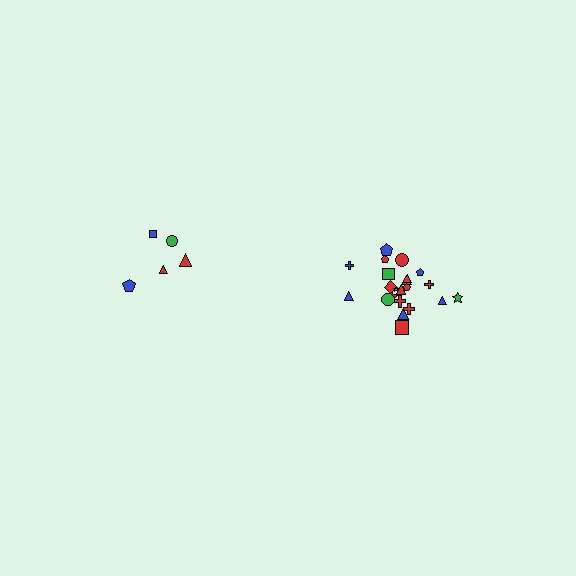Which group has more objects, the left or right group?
The right group.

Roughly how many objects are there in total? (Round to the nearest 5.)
Roughly 25 objects in total.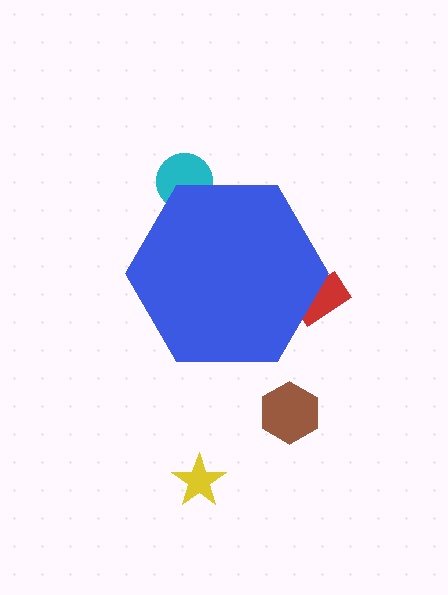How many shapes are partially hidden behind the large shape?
2 shapes are partially hidden.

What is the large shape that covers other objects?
A blue hexagon.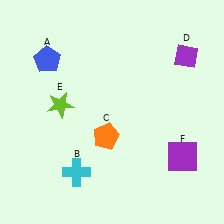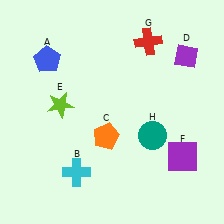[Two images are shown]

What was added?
A red cross (G), a teal circle (H) were added in Image 2.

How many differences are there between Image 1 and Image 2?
There are 2 differences between the two images.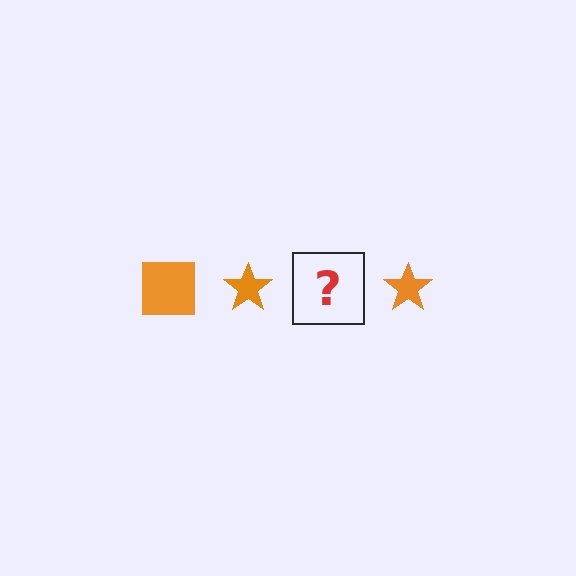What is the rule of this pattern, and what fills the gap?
The rule is that the pattern cycles through square, star shapes in orange. The gap should be filled with an orange square.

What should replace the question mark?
The question mark should be replaced with an orange square.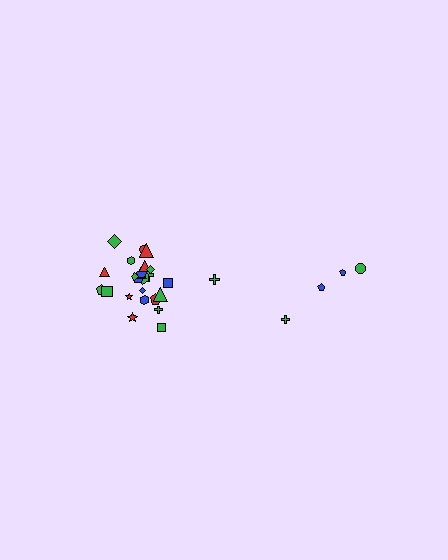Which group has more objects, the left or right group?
The left group.